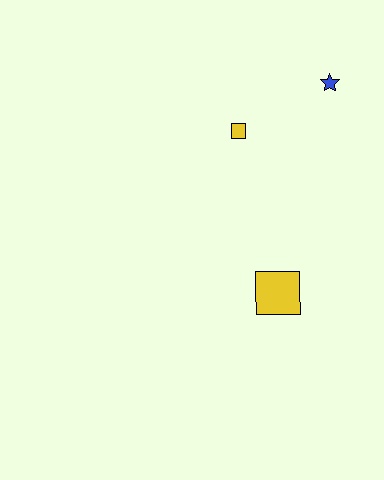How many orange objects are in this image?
There are no orange objects.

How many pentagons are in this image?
There are no pentagons.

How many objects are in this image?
There are 3 objects.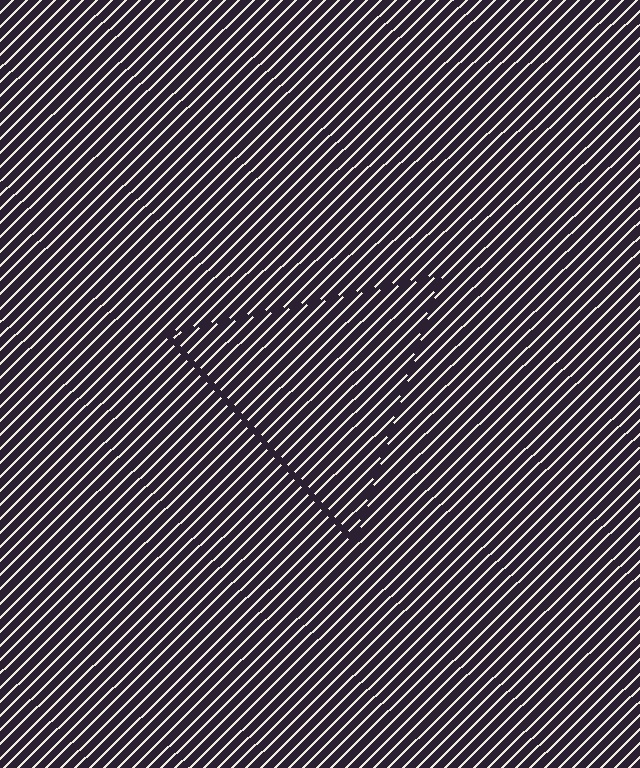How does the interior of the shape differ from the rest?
The interior of the shape contains the same grating, shifted by half a period — the contour is defined by the phase discontinuity where line-ends from the inner and outer gratings abut.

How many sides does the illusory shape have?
3 sides — the line-ends trace a triangle.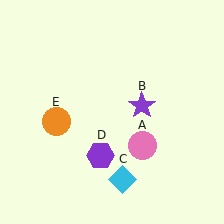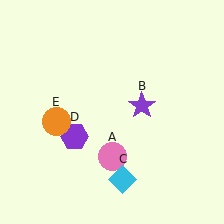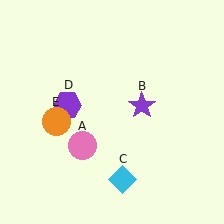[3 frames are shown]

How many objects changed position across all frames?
2 objects changed position: pink circle (object A), purple hexagon (object D).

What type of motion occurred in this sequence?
The pink circle (object A), purple hexagon (object D) rotated clockwise around the center of the scene.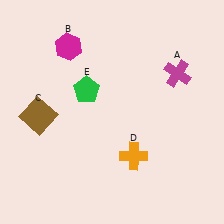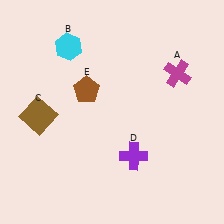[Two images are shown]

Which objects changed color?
B changed from magenta to cyan. D changed from orange to purple. E changed from green to brown.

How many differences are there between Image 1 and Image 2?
There are 3 differences between the two images.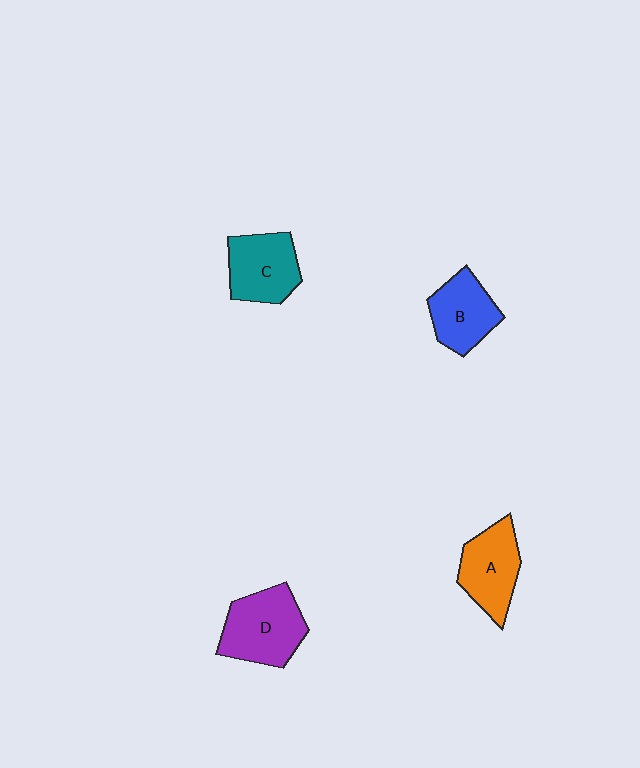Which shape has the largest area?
Shape D (purple).